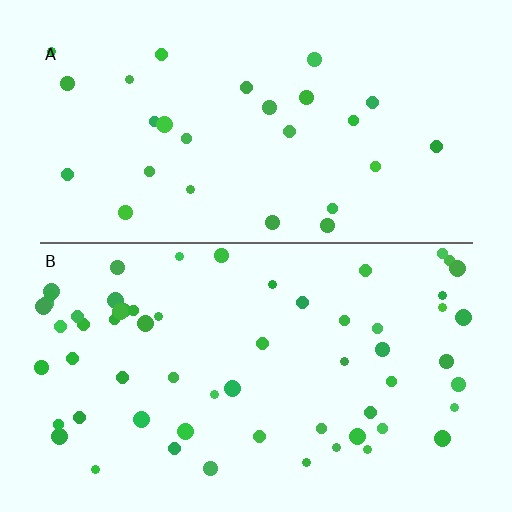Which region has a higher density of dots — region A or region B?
B (the bottom).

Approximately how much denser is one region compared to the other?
Approximately 2.2× — region B over region A.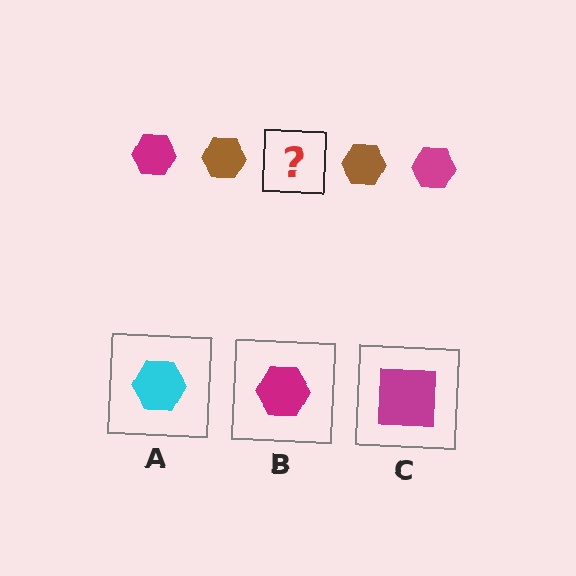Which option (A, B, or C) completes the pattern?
B.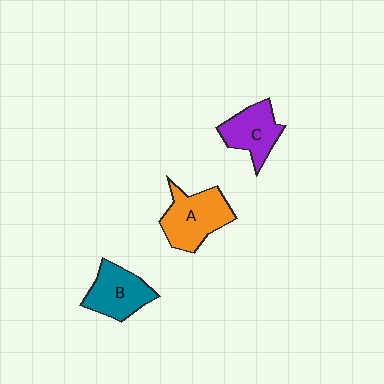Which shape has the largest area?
Shape A (orange).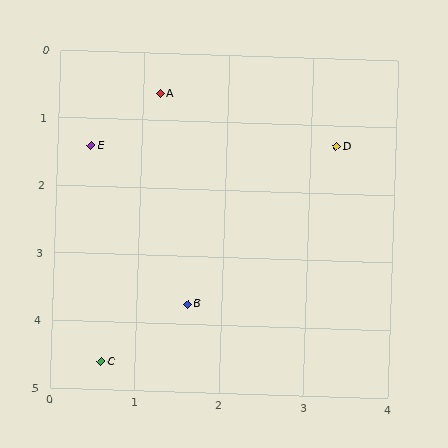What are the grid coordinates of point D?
Point D is at approximately (3.3, 1.3).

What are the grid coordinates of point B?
Point B is at approximately (1.6, 3.7).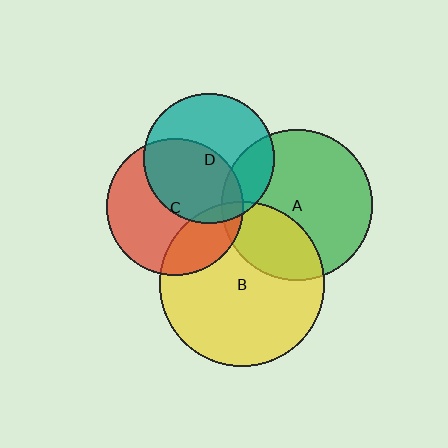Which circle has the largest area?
Circle B (yellow).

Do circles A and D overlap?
Yes.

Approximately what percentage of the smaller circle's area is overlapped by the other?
Approximately 20%.